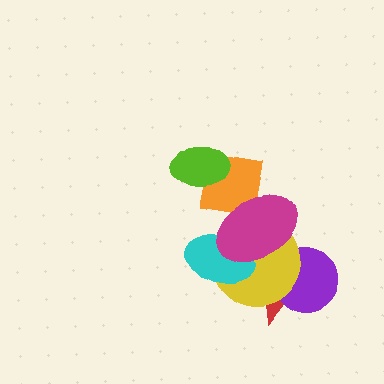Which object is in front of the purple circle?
The yellow circle is in front of the purple circle.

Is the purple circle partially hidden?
Yes, it is partially covered by another shape.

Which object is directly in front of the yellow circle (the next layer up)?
The cyan ellipse is directly in front of the yellow circle.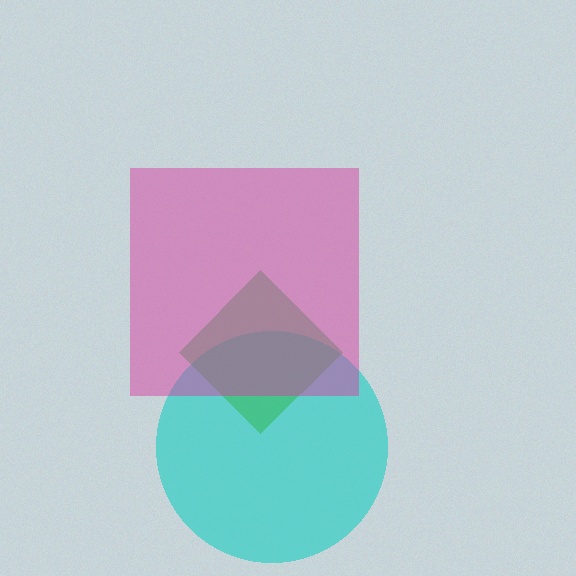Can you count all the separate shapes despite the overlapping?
Yes, there are 3 separate shapes.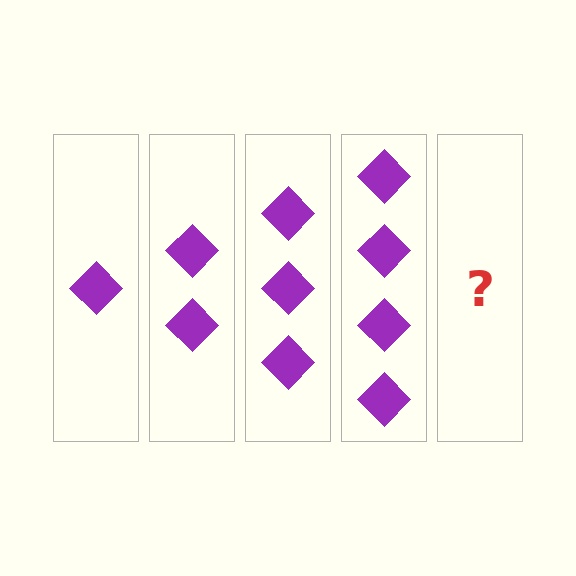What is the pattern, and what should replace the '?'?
The pattern is that each step adds one more diamond. The '?' should be 5 diamonds.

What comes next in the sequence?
The next element should be 5 diamonds.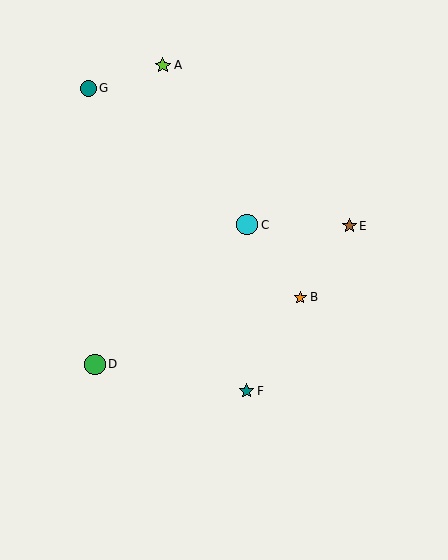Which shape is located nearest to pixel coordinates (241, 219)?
The cyan circle (labeled C) at (247, 225) is nearest to that location.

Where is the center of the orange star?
The center of the orange star is at (300, 297).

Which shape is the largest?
The cyan circle (labeled C) is the largest.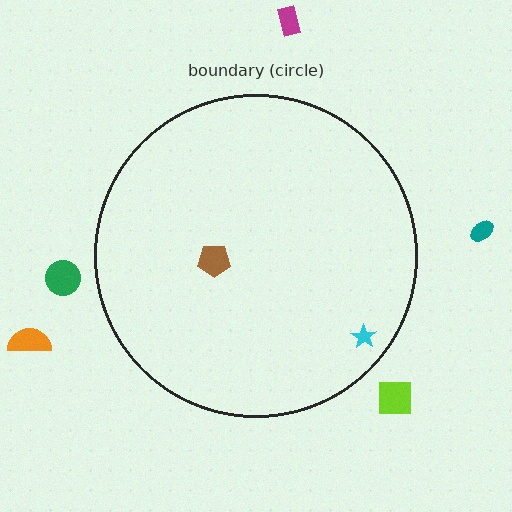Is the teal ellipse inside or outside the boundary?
Outside.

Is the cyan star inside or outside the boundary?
Inside.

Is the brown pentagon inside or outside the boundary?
Inside.